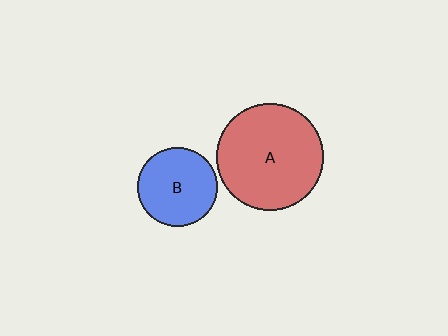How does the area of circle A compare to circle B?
Approximately 1.8 times.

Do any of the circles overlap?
No, none of the circles overlap.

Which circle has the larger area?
Circle A (red).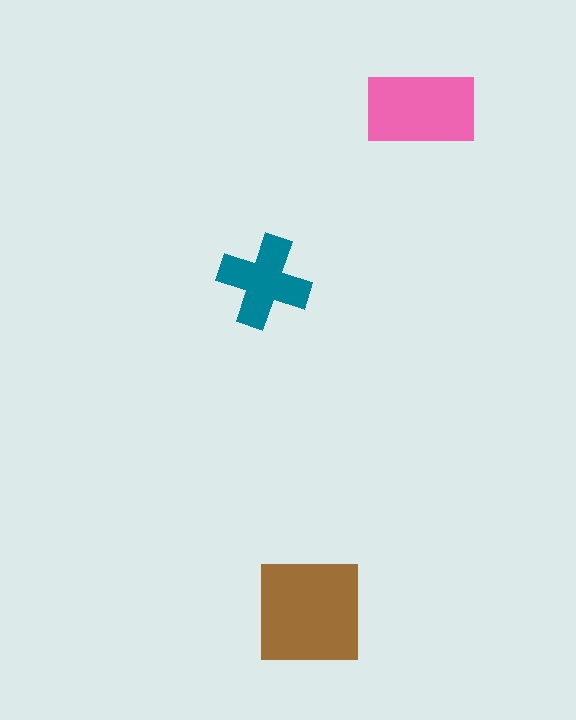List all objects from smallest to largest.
The teal cross, the pink rectangle, the brown square.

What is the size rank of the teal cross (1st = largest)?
3rd.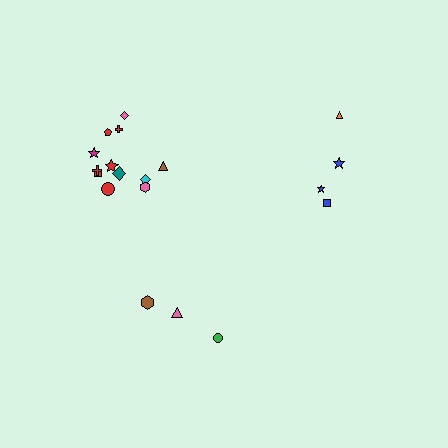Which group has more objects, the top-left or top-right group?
The top-left group.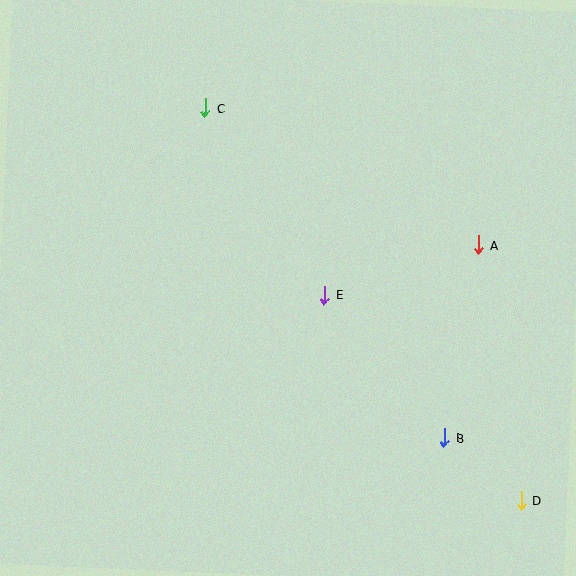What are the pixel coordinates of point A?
Point A is at (479, 245).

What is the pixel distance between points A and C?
The distance between A and C is 306 pixels.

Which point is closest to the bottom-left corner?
Point E is closest to the bottom-left corner.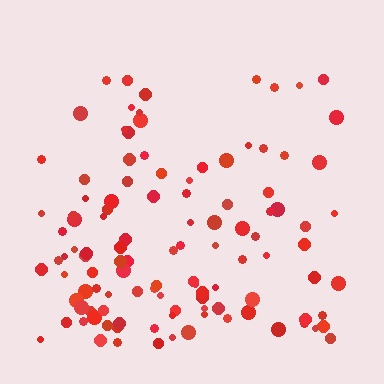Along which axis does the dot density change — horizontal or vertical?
Vertical.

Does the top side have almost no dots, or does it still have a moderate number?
Still a moderate number, just noticeably fewer than the bottom.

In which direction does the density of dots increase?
From top to bottom, with the bottom side densest.